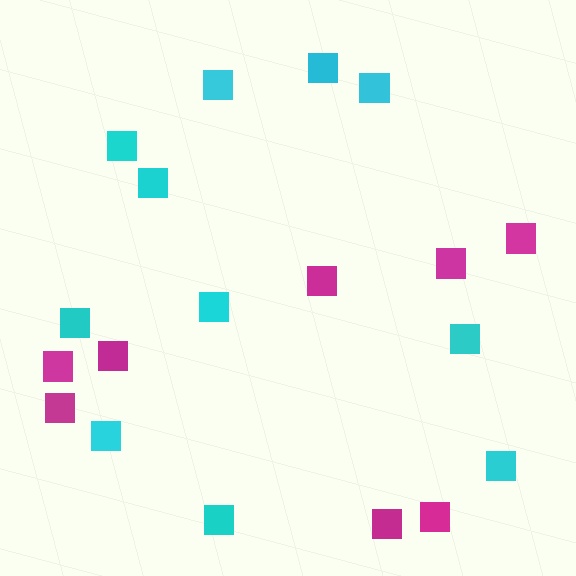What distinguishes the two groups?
There are 2 groups: one group of cyan squares (11) and one group of magenta squares (8).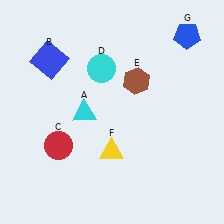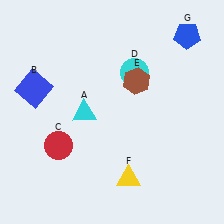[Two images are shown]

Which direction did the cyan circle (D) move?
The cyan circle (D) moved right.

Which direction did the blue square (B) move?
The blue square (B) moved down.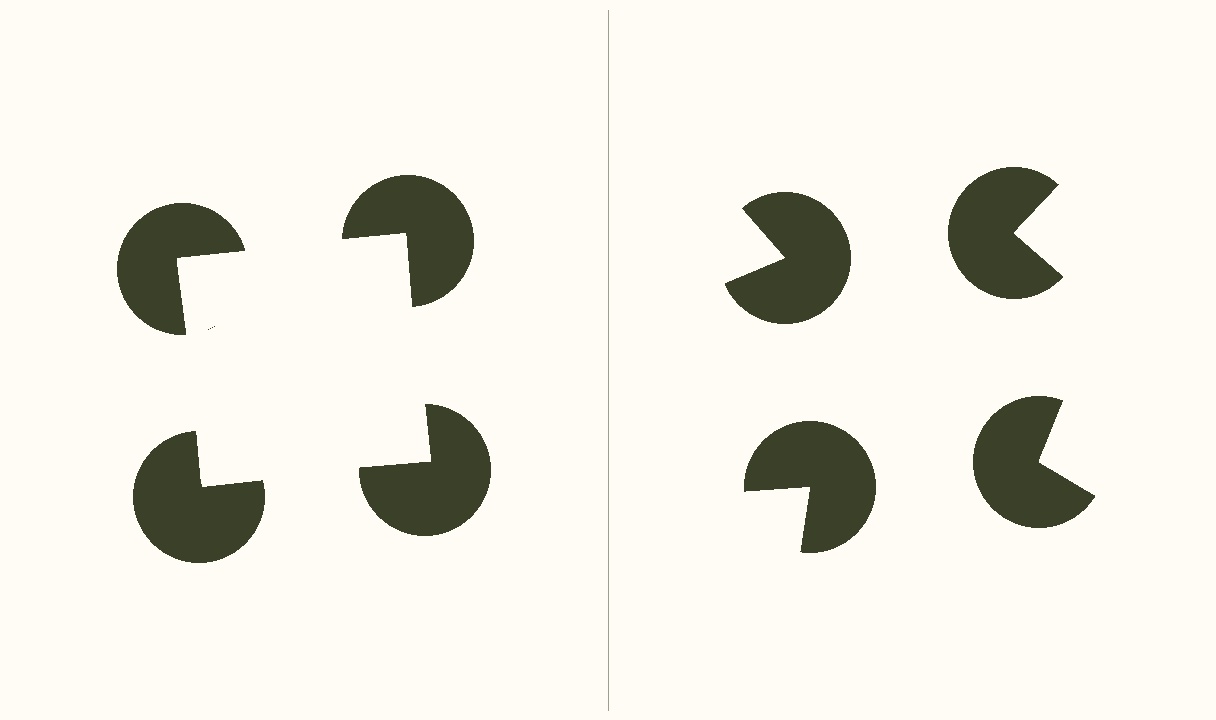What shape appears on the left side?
An illusory square.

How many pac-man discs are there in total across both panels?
8 — 4 on each side.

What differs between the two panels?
The pac-man discs are positioned identically on both sides; only the wedge orientations differ. On the left they align to a square; on the right they are misaligned.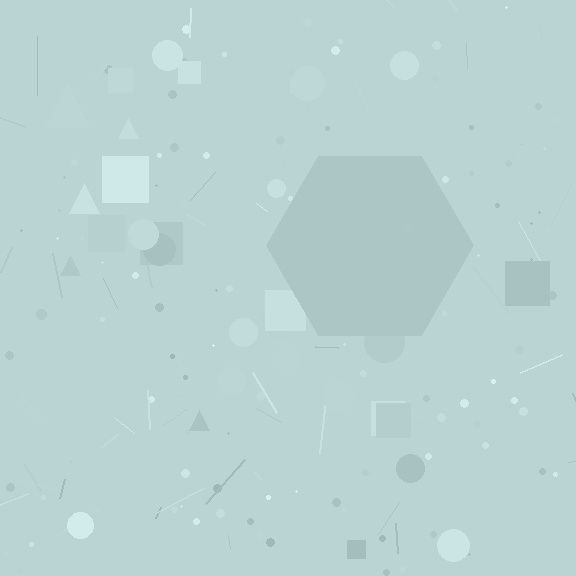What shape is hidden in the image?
A hexagon is hidden in the image.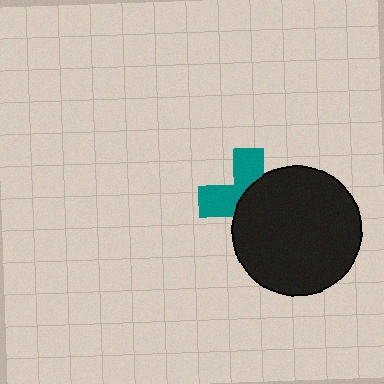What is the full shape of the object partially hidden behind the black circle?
The partially hidden object is a teal cross.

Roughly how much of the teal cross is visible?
A small part of it is visible (roughly 44%).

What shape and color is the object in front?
The object in front is a black circle.